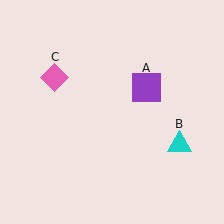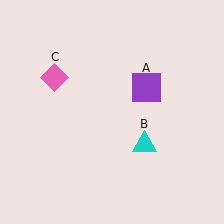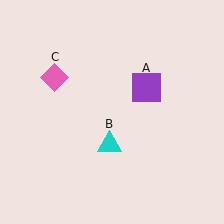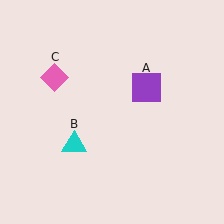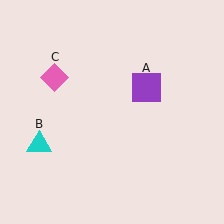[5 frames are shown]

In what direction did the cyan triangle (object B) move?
The cyan triangle (object B) moved left.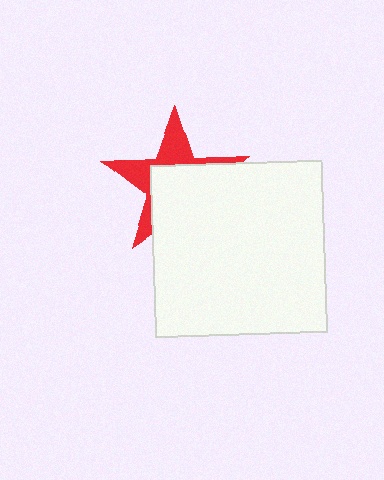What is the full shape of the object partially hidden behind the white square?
The partially hidden object is a red star.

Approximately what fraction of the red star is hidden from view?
Roughly 59% of the red star is hidden behind the white square.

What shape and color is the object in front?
The object in front is a white square.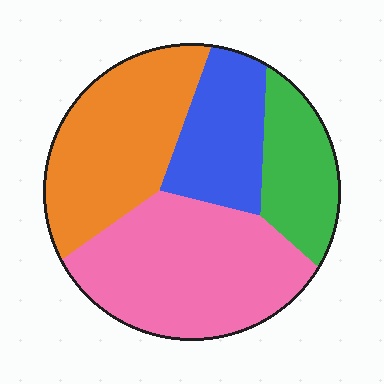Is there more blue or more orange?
Orange.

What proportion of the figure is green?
Green takes up less than a quarter of the figure.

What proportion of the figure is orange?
Orange covers 30% of the figure.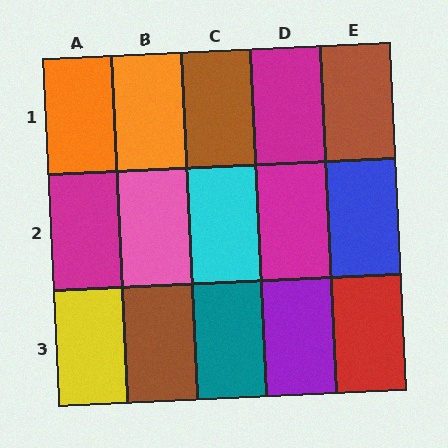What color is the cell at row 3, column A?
Yellow.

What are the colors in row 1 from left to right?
Orange, orange, brown, magenta, brown.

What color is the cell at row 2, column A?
Magenta.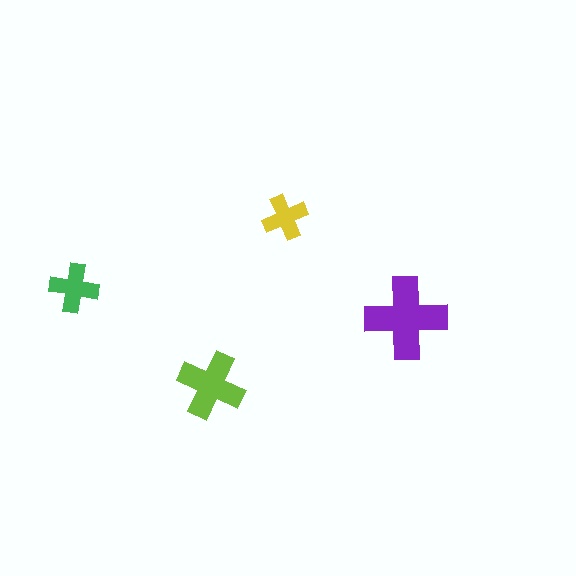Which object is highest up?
The yellow cross is topmost.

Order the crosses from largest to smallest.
the purple one, the lime one, the green one, the yellow one.